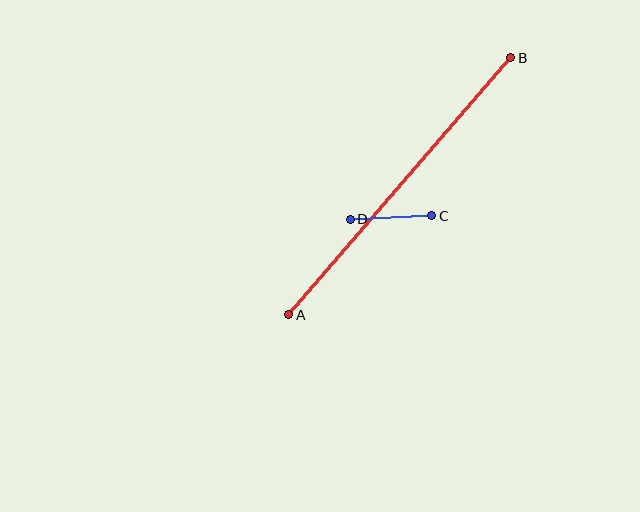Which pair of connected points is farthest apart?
Points A and B are farthest apart.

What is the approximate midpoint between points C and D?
The midpoint is at approximately (391, 218) pixels.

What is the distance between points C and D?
The distance is approximately 82 pixels.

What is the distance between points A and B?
The distance is approximately 340 pixels.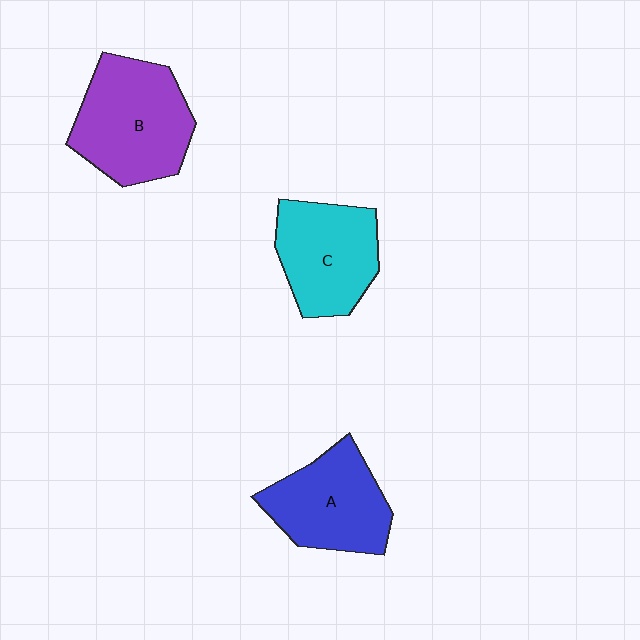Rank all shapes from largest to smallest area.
From largest to smallest: B (purple), A (blue), C (cyan).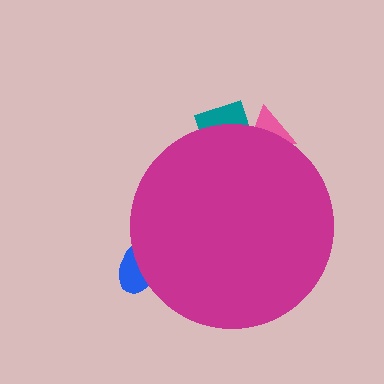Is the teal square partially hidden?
Yes, the teal square is partially hidden behind the magenta circle.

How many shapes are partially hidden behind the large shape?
3 shapes are partially hidden.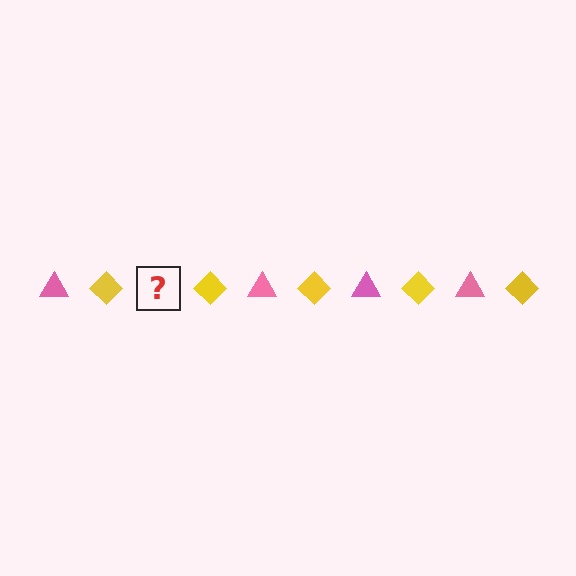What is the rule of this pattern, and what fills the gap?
The rule is that the pattern alternates between pink triangle and yellow diamond. The gap should be filled with a pink triangle.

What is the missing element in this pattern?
The missing element is a pink triangle.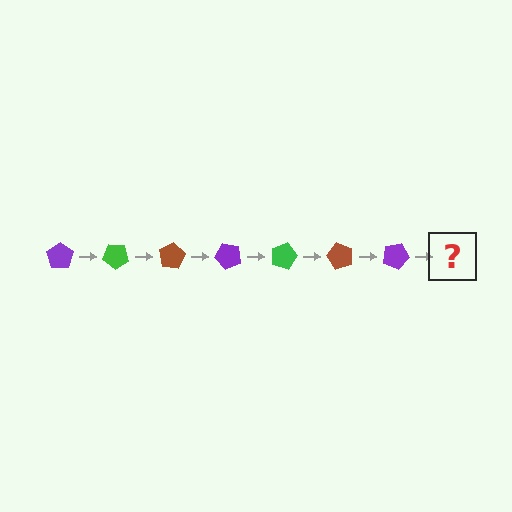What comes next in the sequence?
The next element should be a green pentagon, rotated 280 degrees from the start.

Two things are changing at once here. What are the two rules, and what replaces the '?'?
The two rules are that it rotates 40 degrees each step and the color cycles through purple, green, and brown. The '?' should be a green pentagon, rotated 280 degrees from the start.